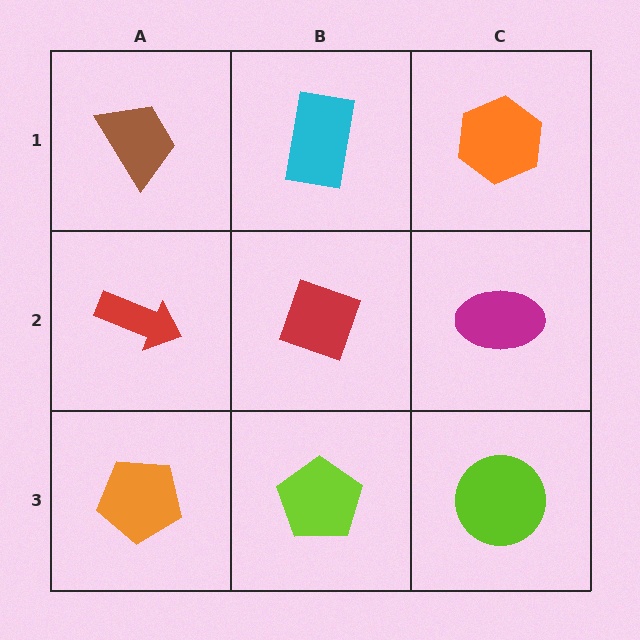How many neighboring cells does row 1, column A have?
2.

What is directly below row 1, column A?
A red arrow.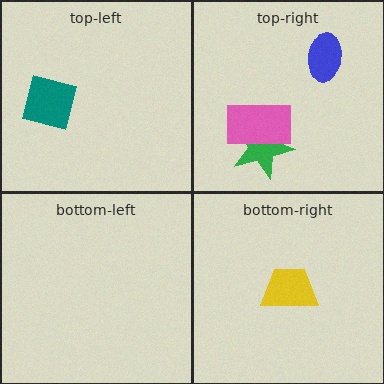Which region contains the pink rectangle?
The top-right region.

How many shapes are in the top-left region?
1.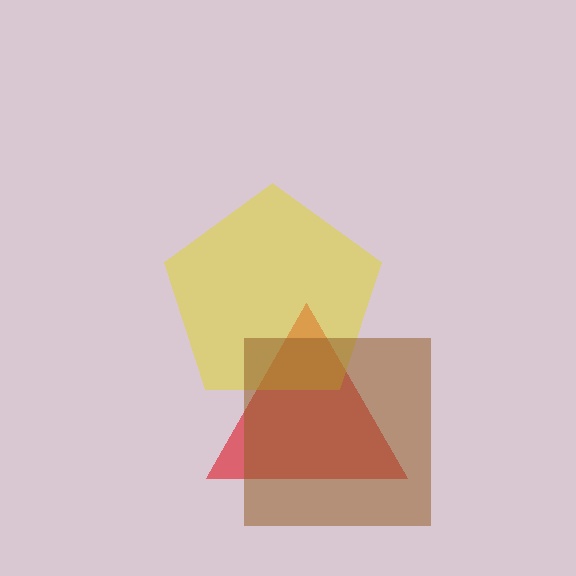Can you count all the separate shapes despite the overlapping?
Yes, there are 3 separate shapes.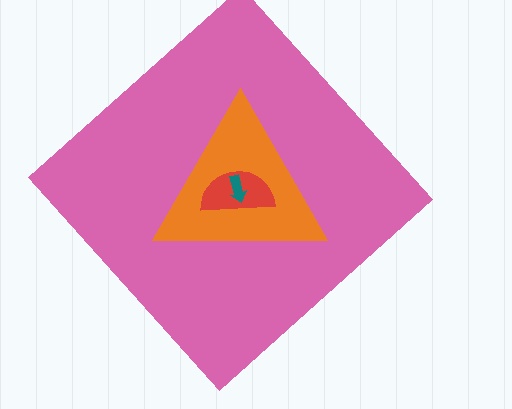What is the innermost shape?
The teal arrow.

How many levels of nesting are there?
4.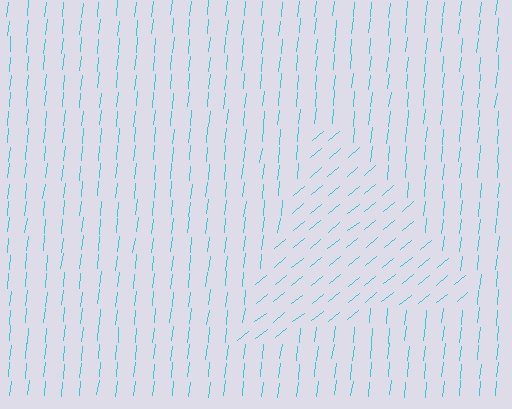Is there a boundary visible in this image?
Yes, there is a texture boundary formed by a change in line orientation.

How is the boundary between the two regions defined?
The boundary is defined purely by a change in line orientation (approximately 45 degrees difference). All lines are the same color and thickness.